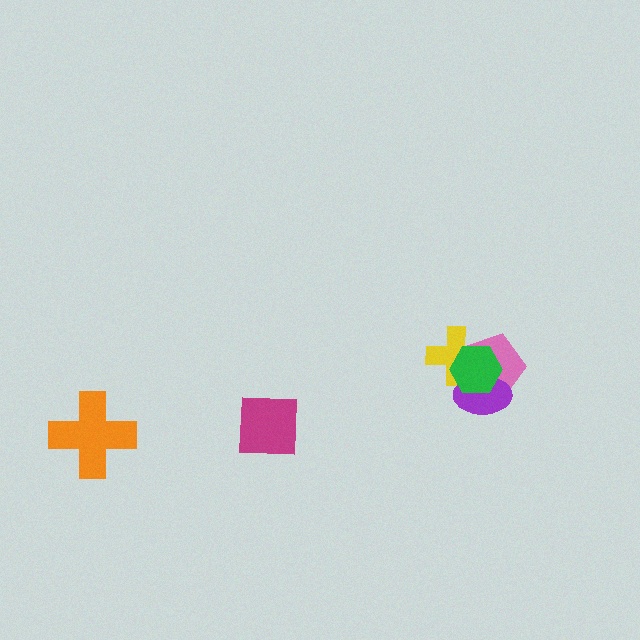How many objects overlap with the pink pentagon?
3 objects overlap with the pink pentagon.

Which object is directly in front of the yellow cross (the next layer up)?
The pink pentagon is directly in front of the yellow cross.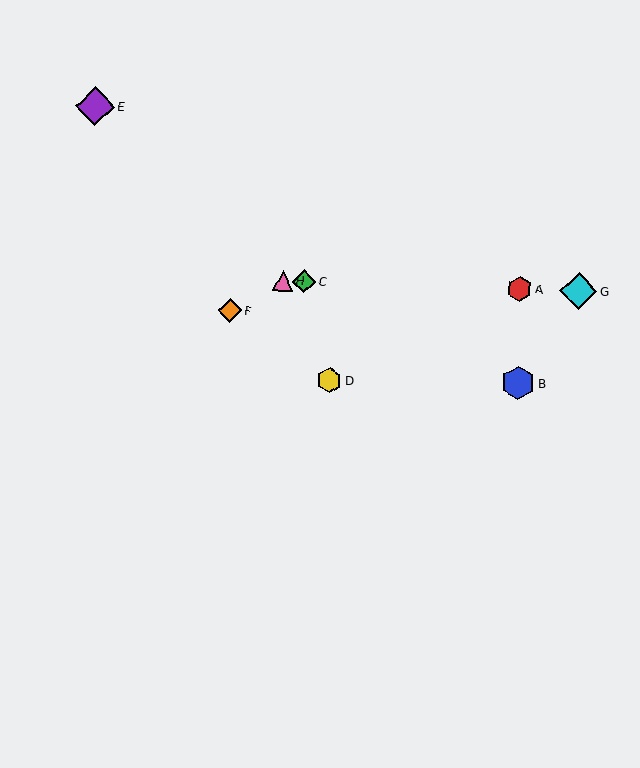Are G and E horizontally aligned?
No, G is at y≈291 and E is at y≈106.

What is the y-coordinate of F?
Object F is at y≈310.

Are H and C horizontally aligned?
Yes, both are at y≈281.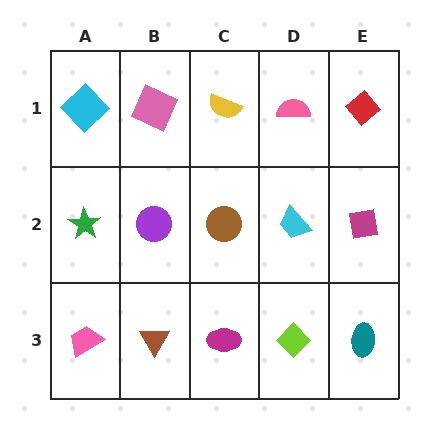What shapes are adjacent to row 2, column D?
A pink semicircle (row 1, column D), a lime diamond (row 3, column D), a brown circle (row 2, column C), a magenta square (row 2, column E).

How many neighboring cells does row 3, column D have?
3.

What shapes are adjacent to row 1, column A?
A green star (row 2, column A), a pink square (row 1, column B).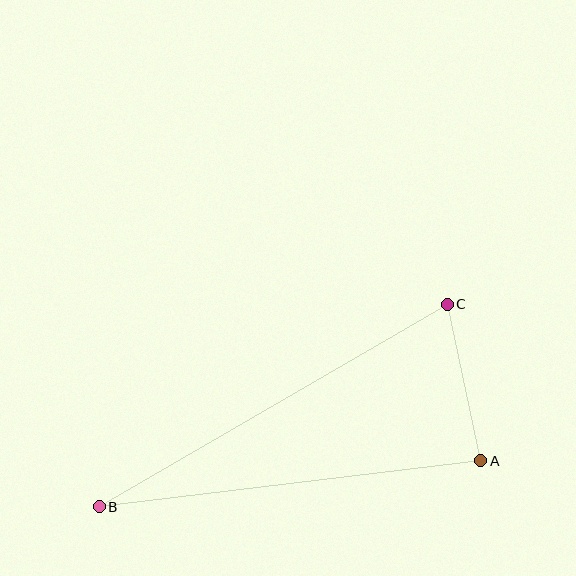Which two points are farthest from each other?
Points B and C are farthest from each other.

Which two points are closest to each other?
Points A and C are closest to each other.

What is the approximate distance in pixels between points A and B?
The distance between A and B is approximately 384 pixels.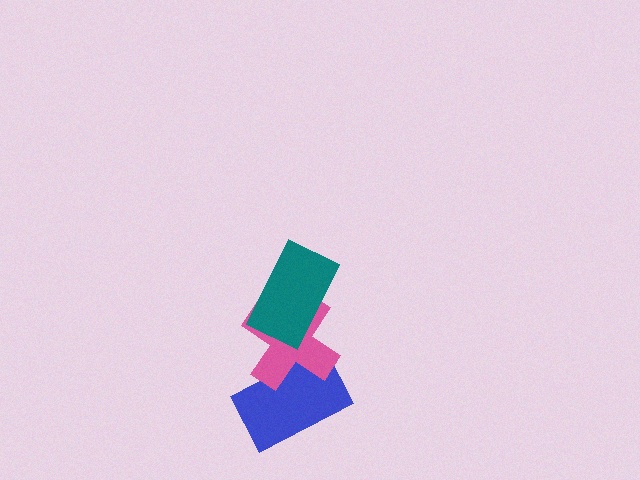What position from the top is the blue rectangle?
The blue rectangle is 3rd from the top.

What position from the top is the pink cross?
The pink cross is 2nd from the top.